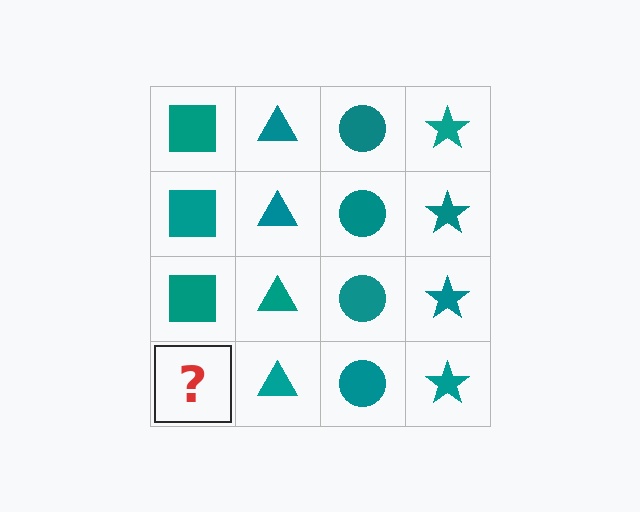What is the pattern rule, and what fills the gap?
The rule is that each column has a consistent shape. The gap should be filled with a teal square.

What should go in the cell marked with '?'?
The missing cell should contain a teal square.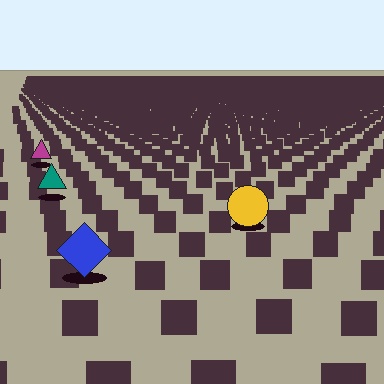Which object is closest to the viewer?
The blue diamond is closest. The texture marks near it are larger and more spread out.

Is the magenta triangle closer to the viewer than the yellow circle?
No. The yellow circle is closer — you can tell from the texture gradient: the ground texture is coarser near it.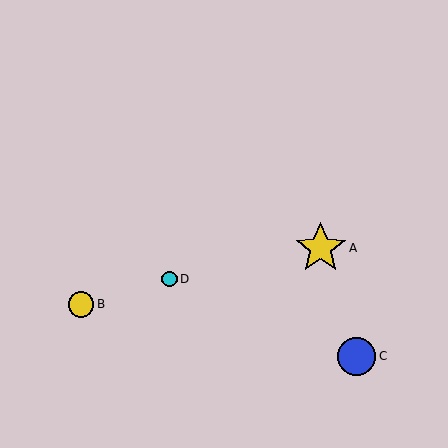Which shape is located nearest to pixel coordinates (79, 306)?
The yellow circle (labeled B) at (81, 304) is nearest to that location.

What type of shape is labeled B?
Shape B is a yellow circle.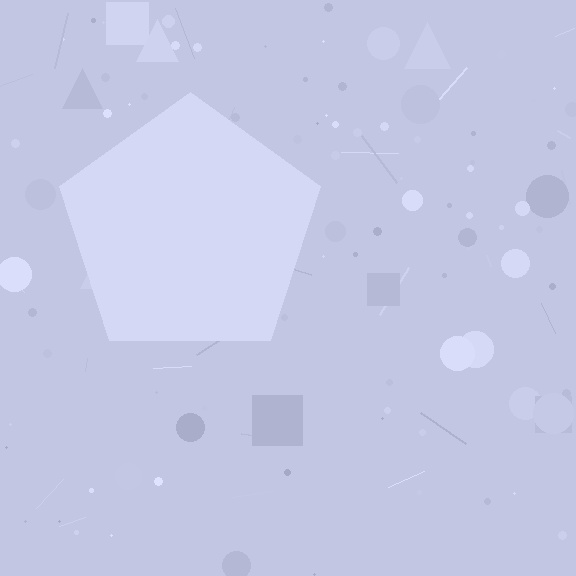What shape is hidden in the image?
A pentagon is hidden in the image.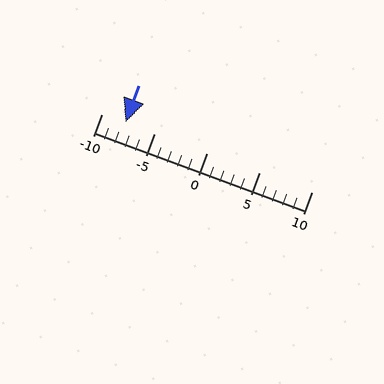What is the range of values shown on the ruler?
The ruler shows values from -10 to 10.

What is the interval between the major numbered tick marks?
The major tick marks are spaced 5 units apart.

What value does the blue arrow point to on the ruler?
The blue arrow points to approximately -8.